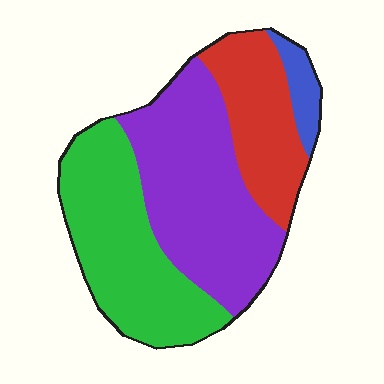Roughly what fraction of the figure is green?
Green covers around 35% of the figure.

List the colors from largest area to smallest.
From largest to smallest: purple, green, red, blue.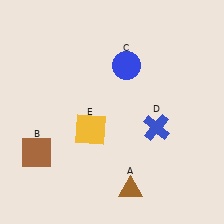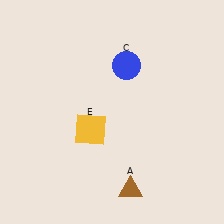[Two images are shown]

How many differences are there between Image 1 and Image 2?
There are 2 differences between the two images.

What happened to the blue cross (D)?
The blue cross (D) was removed in Image 2. It was in the bottom-right area of Image 1.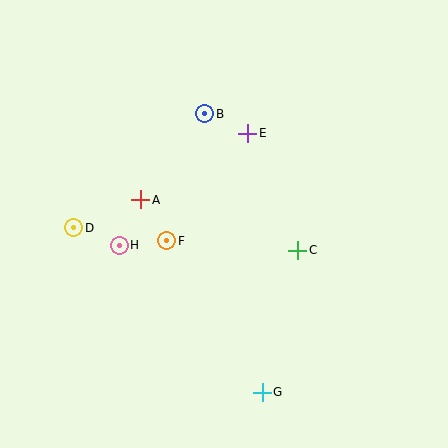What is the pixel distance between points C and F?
The distance between C and F is 131 pixels.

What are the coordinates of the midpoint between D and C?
The midpoint between D and C is at (186, 239).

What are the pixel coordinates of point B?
Point B is at (205, 114).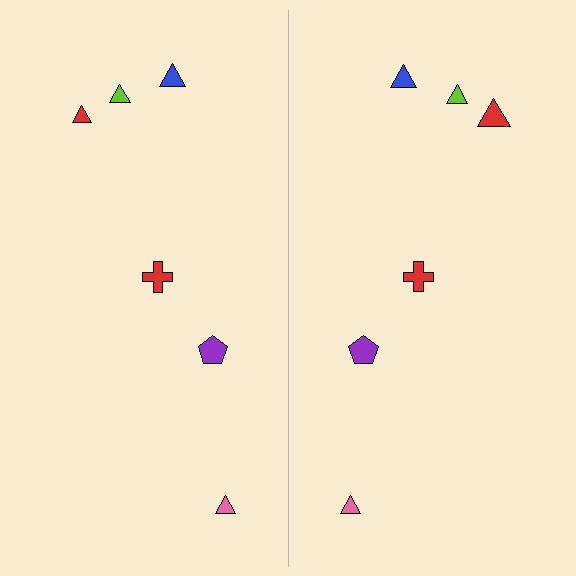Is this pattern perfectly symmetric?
No, the pattern is not perfectly symmetric. The red triangle on the right side has a different size than its mirror counterpart.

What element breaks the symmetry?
The red triangle on the right side has a different size than its mirror counterpart.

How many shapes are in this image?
There are 12 shapes in this image.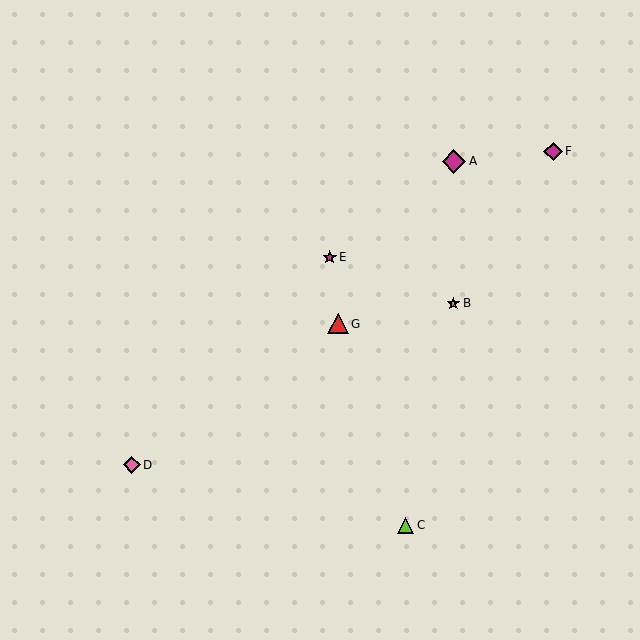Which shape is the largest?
The magenta diamond (labeled A) is the largest.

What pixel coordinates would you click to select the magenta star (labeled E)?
Click at (330, 257) to select the magenta star E.